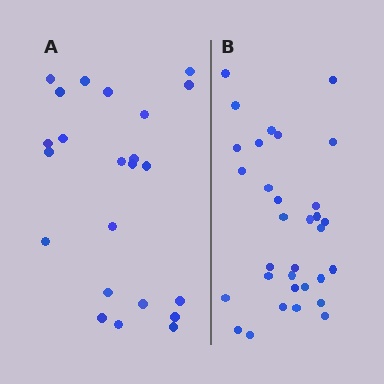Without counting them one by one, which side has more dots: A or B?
Region B (the right region) has more dots.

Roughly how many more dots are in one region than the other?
Region B has roughly 8 or so more dots than region A.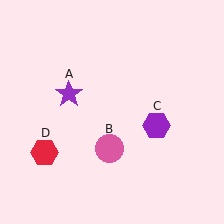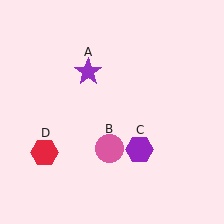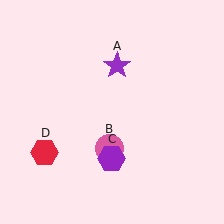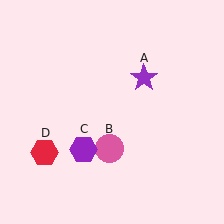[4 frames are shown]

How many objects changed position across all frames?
2 objects changed position: purple star (object A), purple hexagon (object C).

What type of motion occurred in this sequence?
The purple star (object A), purple hexagon (object C) rotated clockwise around the center of the scene.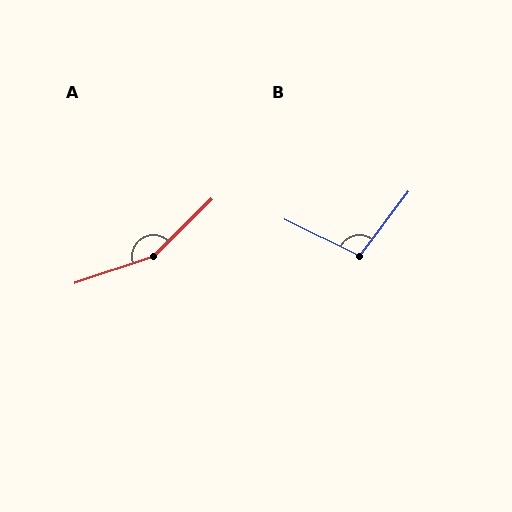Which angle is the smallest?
B, at approximately 101 degrees.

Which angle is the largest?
A, at approximately 154 degrees.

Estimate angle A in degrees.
Approximately 154 degrees.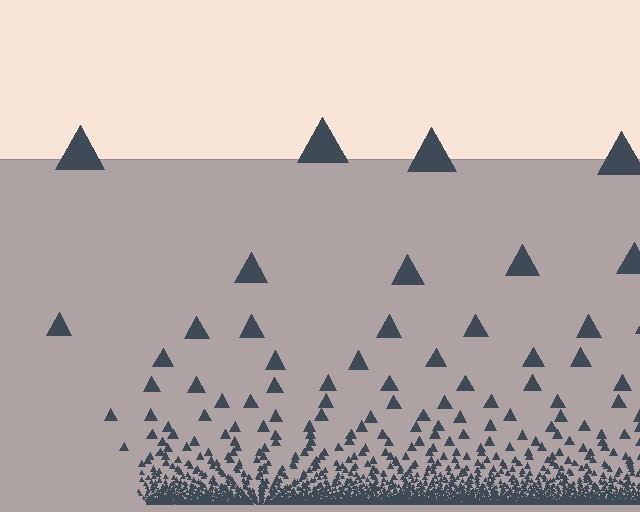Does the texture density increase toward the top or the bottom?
Density increases toward the bottom.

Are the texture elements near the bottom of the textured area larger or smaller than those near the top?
Smaller. The gradient is inverted — elements near the bottom are smaller and denser.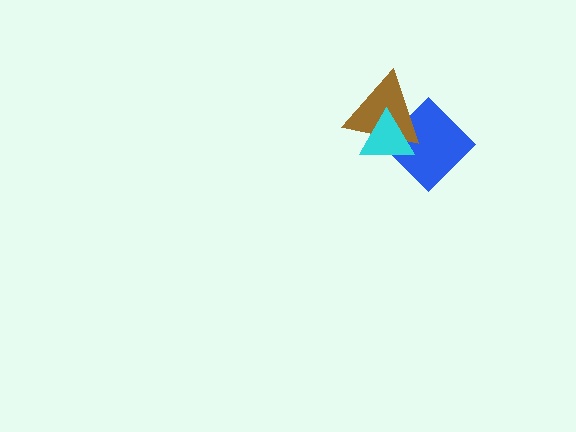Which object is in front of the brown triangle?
The cyan triangle is in front of the brown triangle.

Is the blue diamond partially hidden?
Yes, it is partially covered by another shape.